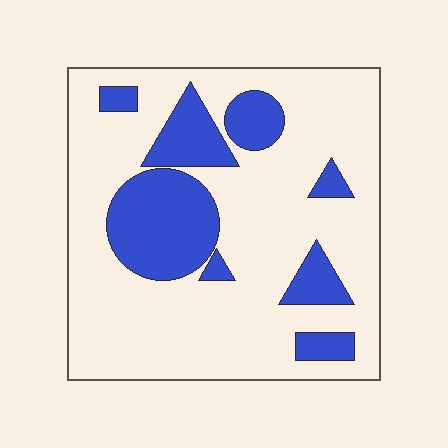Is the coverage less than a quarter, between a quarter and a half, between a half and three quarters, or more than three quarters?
Less than a quarter.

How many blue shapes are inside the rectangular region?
8.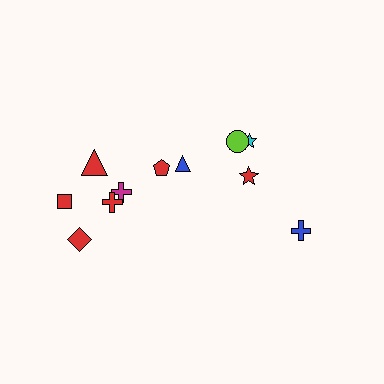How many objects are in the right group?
There are 4 objects.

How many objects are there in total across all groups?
There are 11 objects.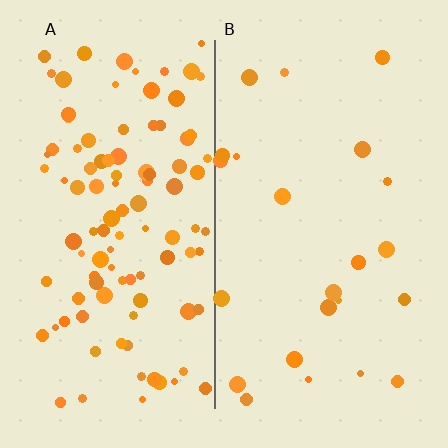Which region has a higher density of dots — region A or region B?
A (the left).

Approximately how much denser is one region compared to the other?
Approximately 4.4× — region A over region B.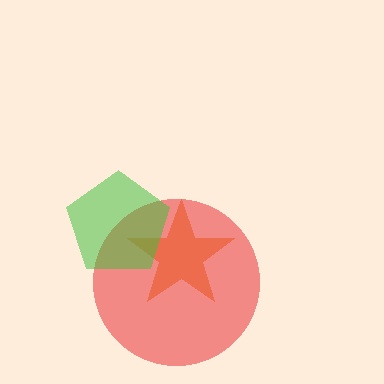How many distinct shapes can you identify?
There are 3 distinct shapes: an orange star, a red circle, a green pentagon.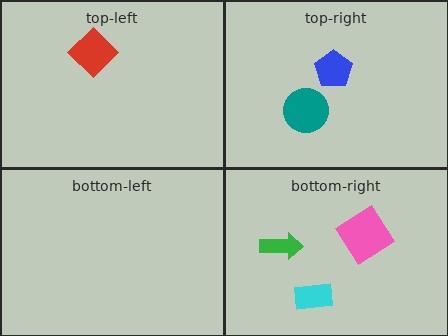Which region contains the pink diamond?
The bottom-right region.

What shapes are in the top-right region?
The blue pentagon, the teal circle.